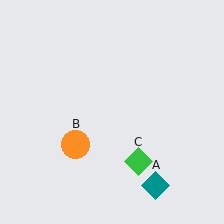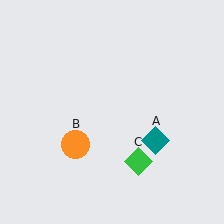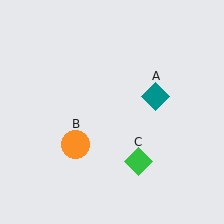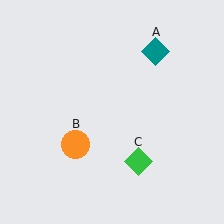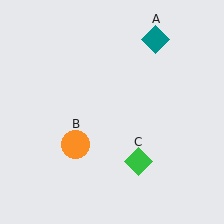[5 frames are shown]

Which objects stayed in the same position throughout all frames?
Orange circle (object B) and green diamond (object C) remained stationary.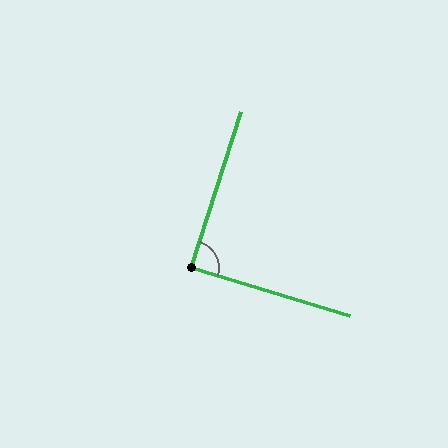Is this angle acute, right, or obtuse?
It is approximately a right angle.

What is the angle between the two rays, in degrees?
Approximately 89 degrees.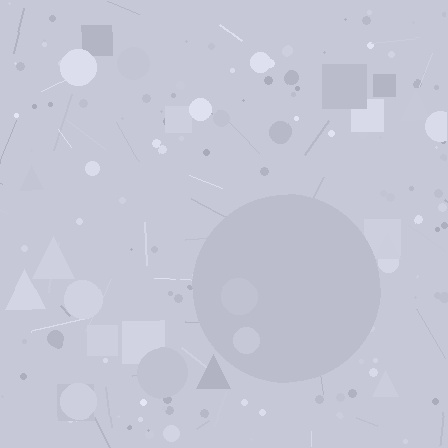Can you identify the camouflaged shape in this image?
The camouflaged shape is a circle.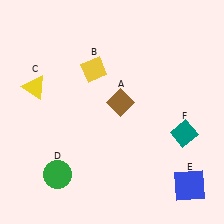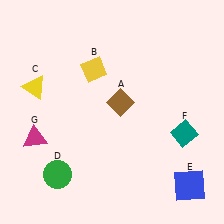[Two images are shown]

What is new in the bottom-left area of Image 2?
A magenta triangle (G) was added in the bottom-left area of Image 2.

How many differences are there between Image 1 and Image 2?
There is 1 difference between the two images.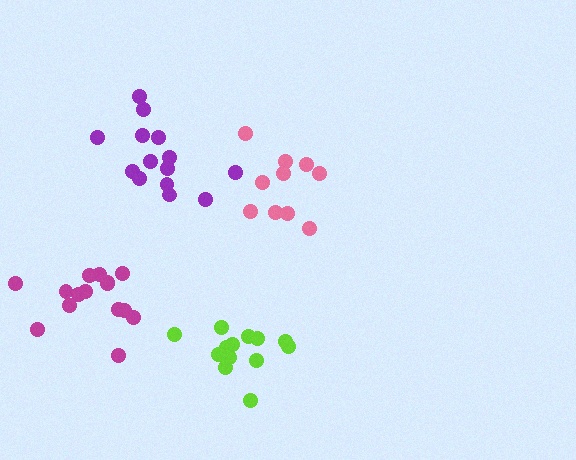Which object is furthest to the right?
The pink cluster is rightmost.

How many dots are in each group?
Group 1: 10 dots, Group 2: 13 dots, Group 3: 14 dots, Group 4: 15 dots (52 total).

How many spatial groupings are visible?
There are 4 spatial groupings.